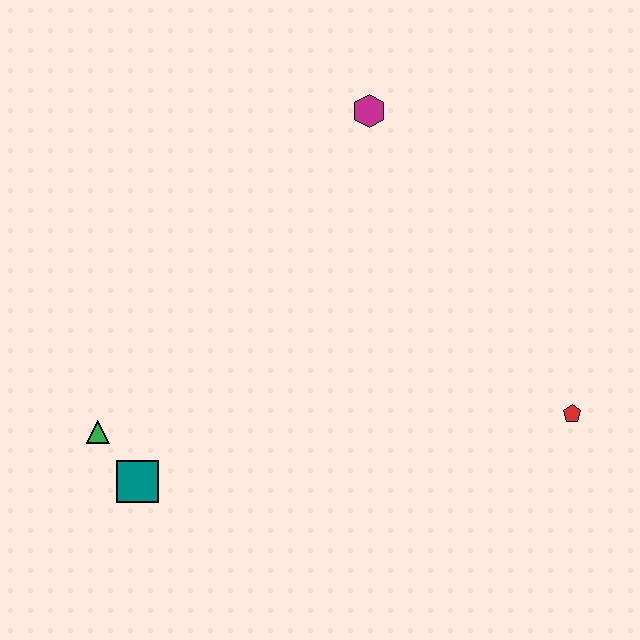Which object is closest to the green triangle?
The teal square is closest to the green triangle.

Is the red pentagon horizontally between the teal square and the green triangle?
No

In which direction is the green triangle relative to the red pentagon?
The green triangle is to the left of the red pentagon.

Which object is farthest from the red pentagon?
The green triangle is farthest from the red pentagon.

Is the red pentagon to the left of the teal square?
No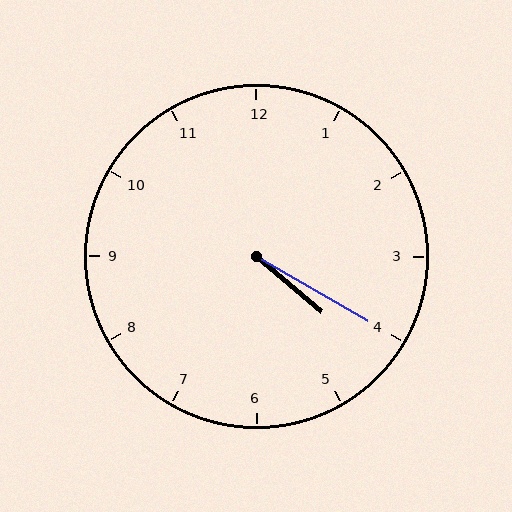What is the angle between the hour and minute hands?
Approximately 10 degrees.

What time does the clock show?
4:20.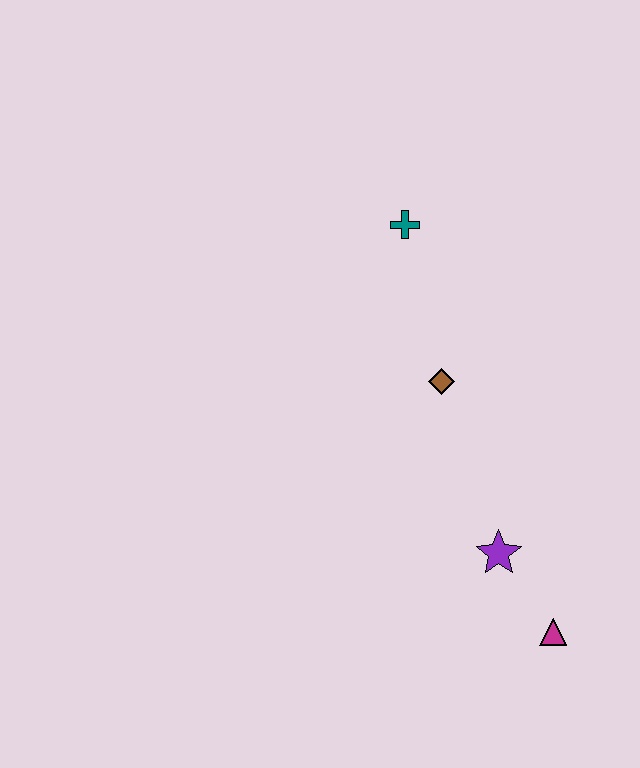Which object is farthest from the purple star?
The teal cross is farthest from the purple star.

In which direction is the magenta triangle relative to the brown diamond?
The magenta triangle is below the brown diamond.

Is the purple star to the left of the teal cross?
No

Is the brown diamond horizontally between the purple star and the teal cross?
Yes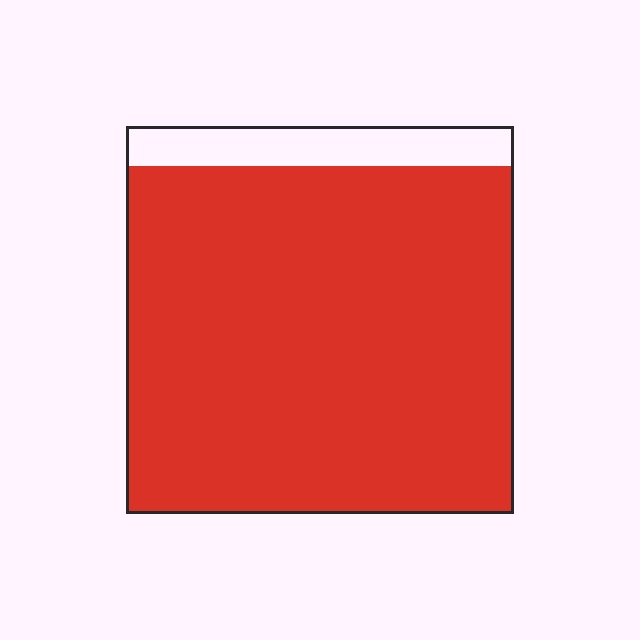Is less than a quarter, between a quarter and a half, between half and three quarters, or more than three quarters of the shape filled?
More than three quarters.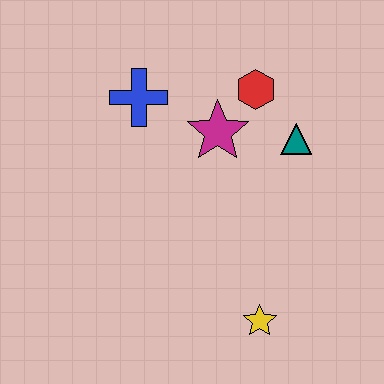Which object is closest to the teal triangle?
The red hexagon is closest to the teal triangle.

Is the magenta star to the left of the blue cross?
No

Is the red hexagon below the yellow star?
No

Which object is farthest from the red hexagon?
The yellow star is farthest from the red hexagon.